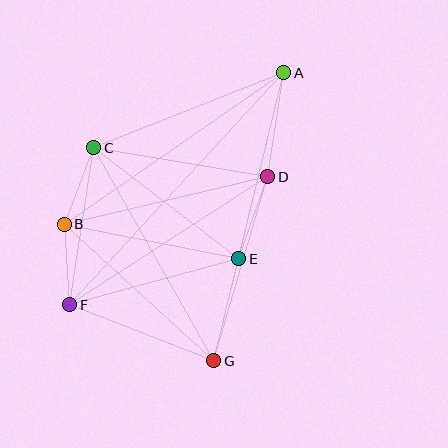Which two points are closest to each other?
Points B and F are closest to each other.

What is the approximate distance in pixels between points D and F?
The distance between D and F is approximately 236 pixels.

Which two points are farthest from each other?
Points A and F are farthest from each other.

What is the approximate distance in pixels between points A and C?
The distance between A and C is approximately 204 pixels.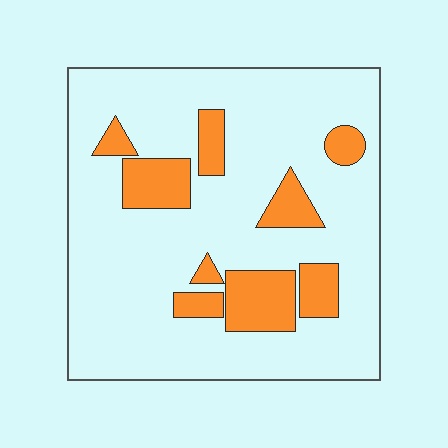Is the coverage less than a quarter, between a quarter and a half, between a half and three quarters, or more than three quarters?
Less than a quarter.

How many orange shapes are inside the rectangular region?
9.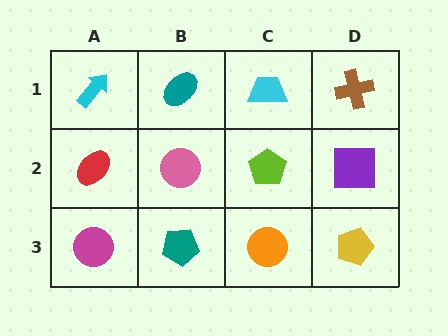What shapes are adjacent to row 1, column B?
A pink circle (row 2, column B), a cyan arrow (row 1, column A), a cyan trapezoid (row 1, column C).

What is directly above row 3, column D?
A purple square.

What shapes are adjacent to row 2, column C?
A cyan trapezoid (row 1, column C), an orange circle (row 3, column C), a pink circle (row 2, column B), a purple square (row 2, column D).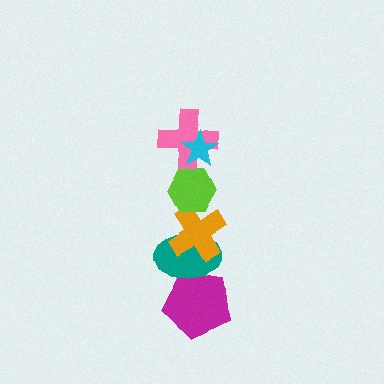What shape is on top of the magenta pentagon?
The teal ellipse is on top of the magenta pentagon.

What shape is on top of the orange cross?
The lime hexagon is on top of the orange cross.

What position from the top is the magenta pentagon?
The magenta pentagon is 6th from the top.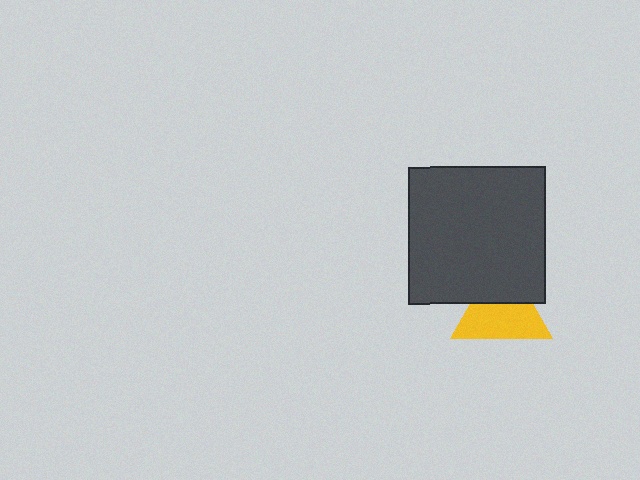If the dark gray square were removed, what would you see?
You would see the complete yellow triangle.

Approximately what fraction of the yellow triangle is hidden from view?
Roughly 39% of the yellow triangle is hidden behind the dark gray square.